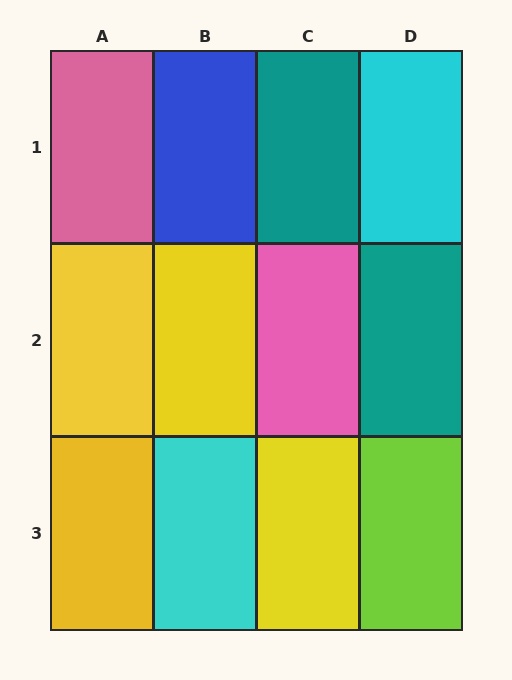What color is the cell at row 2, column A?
Yellow.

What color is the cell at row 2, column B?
Yellow.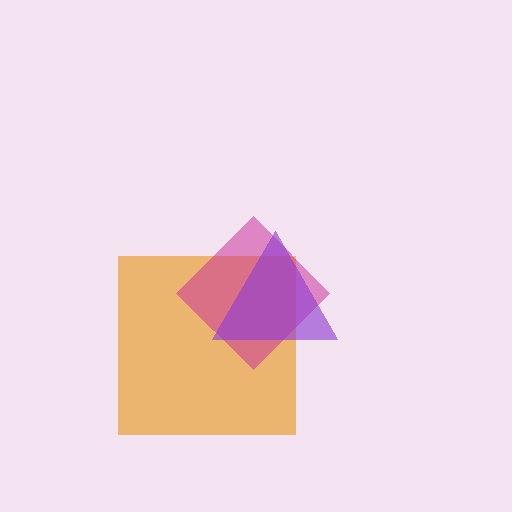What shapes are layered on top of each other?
The layered shapes are: an orange square, a magenta diamond, a purple triangle.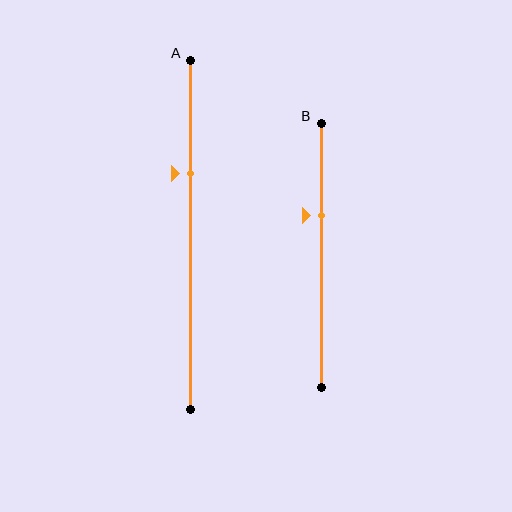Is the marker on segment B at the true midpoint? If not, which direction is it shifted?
No, the marker on segment B is shifted upward by about 15% of the segment length.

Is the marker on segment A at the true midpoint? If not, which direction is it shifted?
No, the marker on segment A is shifted upward by about 18% of the segment length.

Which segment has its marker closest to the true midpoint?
Segment B has its marker closest to the true midpoint.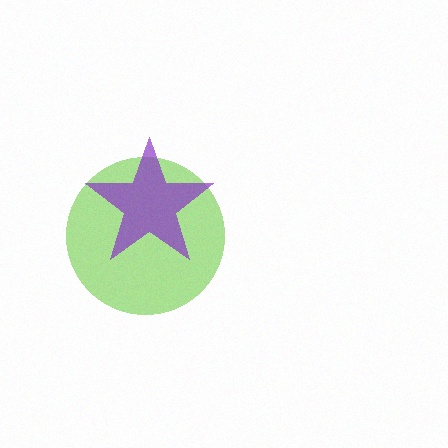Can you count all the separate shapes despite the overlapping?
Yes, there are 2 separate shapes.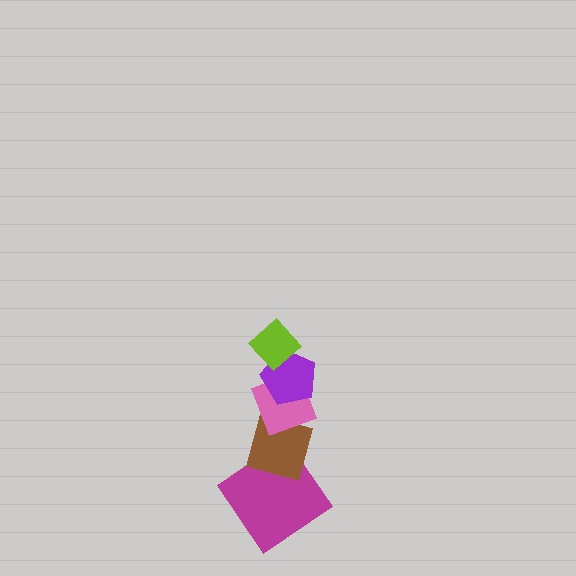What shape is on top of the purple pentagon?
The lime diamond is on top of the purple pentagon.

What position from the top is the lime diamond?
The lime diamond is 1st from the top.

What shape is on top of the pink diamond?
The purple pentagon is on top of the pink diamond.